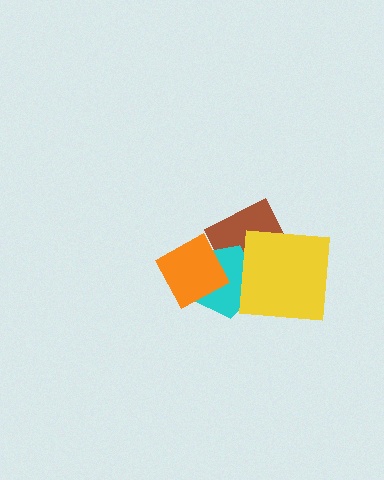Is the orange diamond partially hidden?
No, no other shape covers it.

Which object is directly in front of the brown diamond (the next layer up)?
The cyan pentagon is directly in front of the brown diamond.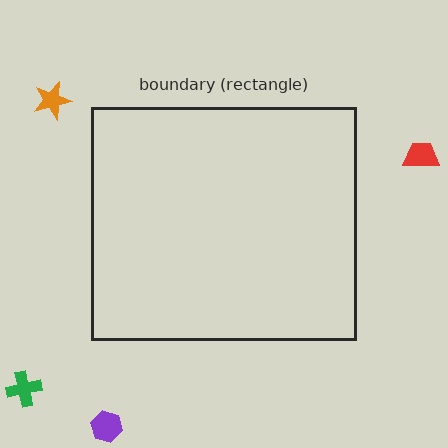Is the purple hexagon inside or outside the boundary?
Outside.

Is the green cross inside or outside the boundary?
Outside.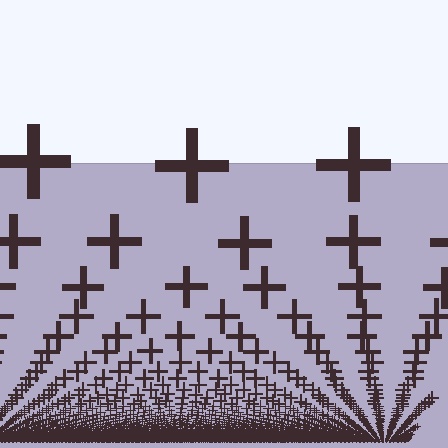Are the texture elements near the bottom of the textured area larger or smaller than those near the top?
Smaller. The gradient is inverted — elements near the bottom are smaller and denser.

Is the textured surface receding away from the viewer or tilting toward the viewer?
The surface appears to tilt toward the viewer. Texture elements get larger and sparser toward the top.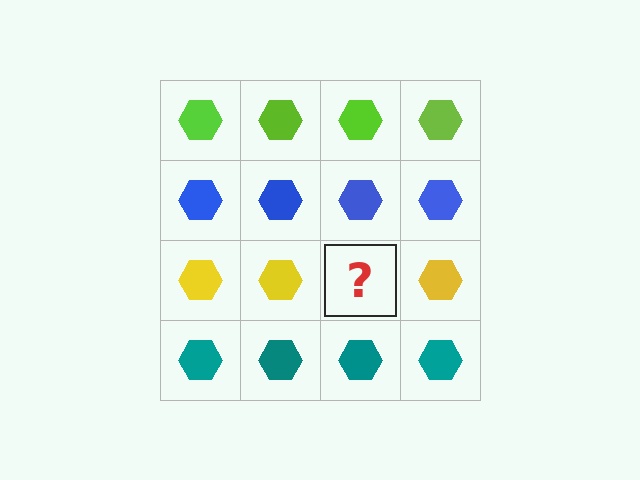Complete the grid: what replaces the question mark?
The question mark should be replaced with a yellow hexagon.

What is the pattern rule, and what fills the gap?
The rule is that each row has a consistent color. The gap should be filled with a yellow hexagon.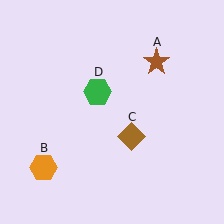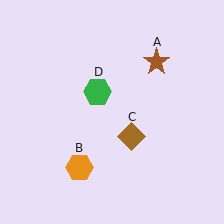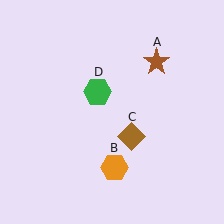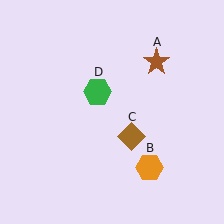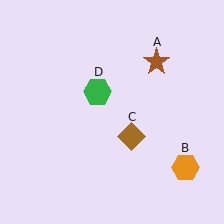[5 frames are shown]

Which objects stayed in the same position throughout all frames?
Brown star (object A) and brown diamond (object C) and green hexagon (object D) remained stationary.